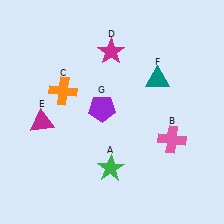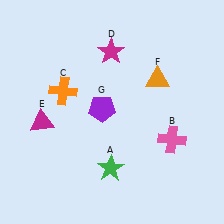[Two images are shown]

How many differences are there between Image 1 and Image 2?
There is 1 difference between the two images.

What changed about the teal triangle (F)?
In Image 1, F is teal. In Image 2, it changed to orange.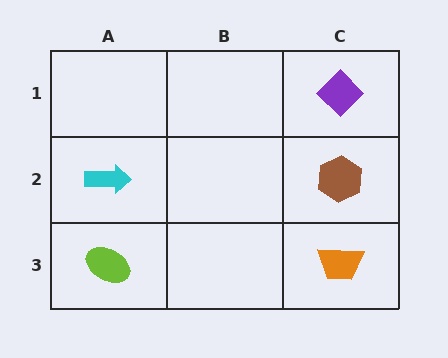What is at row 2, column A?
A cyan arrow.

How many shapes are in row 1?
1 shape.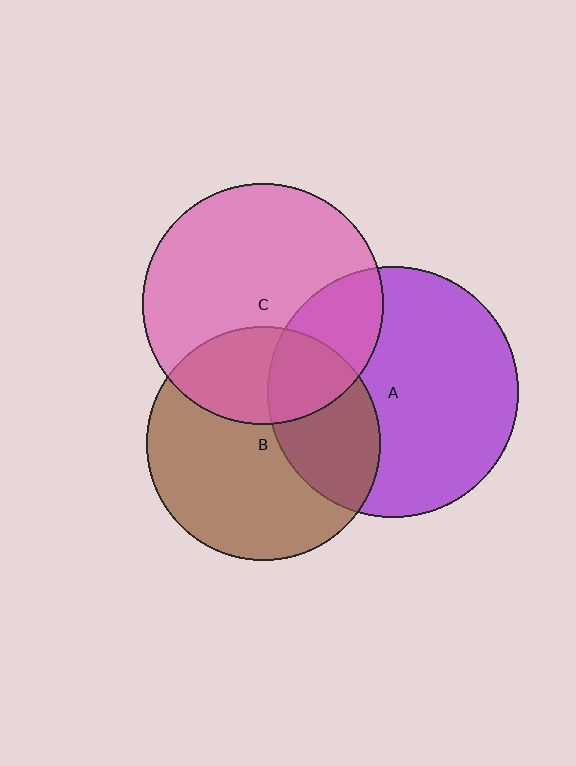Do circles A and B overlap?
Yes.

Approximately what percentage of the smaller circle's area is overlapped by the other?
Approximately 35%.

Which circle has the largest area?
Circle A (purple).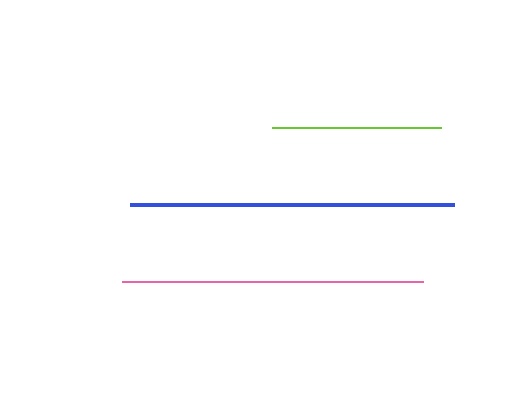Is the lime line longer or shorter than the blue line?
The blue line is longer than the lime line.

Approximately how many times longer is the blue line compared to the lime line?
The blue line is approximately 1.9 times the length of the lime line.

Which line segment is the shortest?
The lime line is the shortest at approximately 169 pixels.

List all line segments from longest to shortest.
From longest to shortest: blue, pink, lime.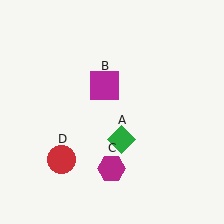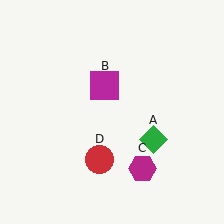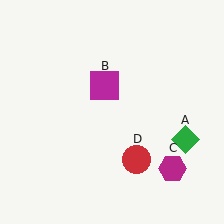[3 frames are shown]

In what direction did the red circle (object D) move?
The red circle (object D) moved right.